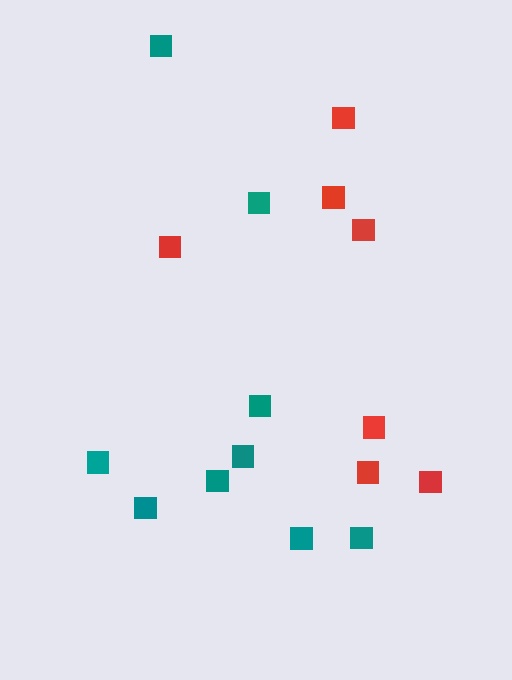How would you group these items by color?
There are 2 groups: one group of red squares (7) and one group of teal squares (9).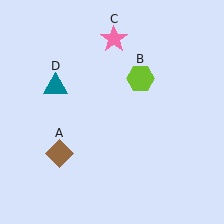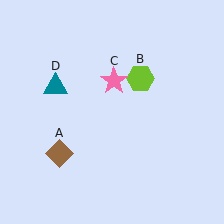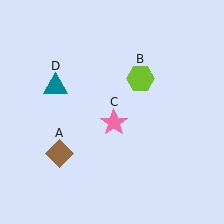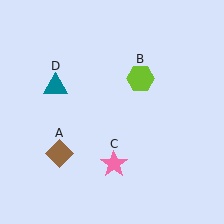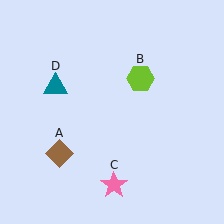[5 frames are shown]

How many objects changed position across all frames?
1 object changed position: pink star (object C).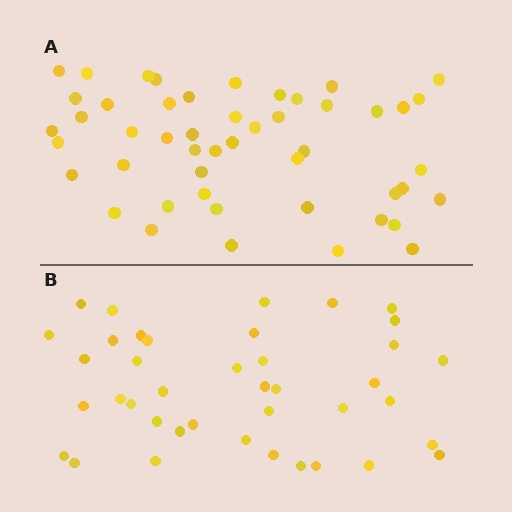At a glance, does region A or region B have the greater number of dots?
Region A (the top region) has more dots.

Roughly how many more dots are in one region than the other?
Region A has roughly 8 or so more dots than region B.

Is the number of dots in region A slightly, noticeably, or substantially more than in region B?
Region A has only slightly more — the two regions are fairly close. The ratio is roughly 1.2 to 1.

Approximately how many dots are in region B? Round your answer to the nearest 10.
About 40 dots.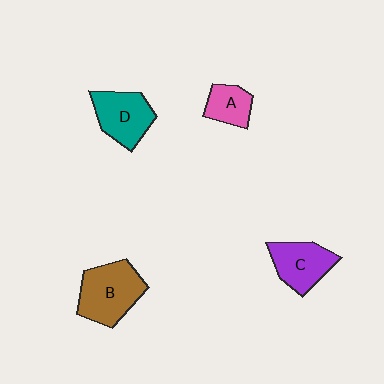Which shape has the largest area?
Shape B (brown).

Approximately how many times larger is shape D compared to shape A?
Approximately 1.6 times.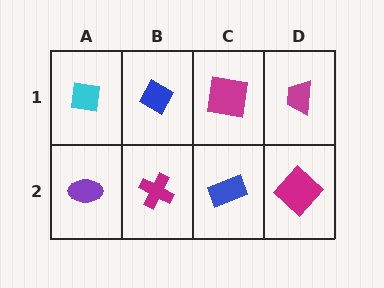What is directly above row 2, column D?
A magenta trapezoid.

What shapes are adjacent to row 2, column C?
A magenta square (row 1, column C), a magenta cross (row 2, column B), a magenta diamond (row 2, column D).